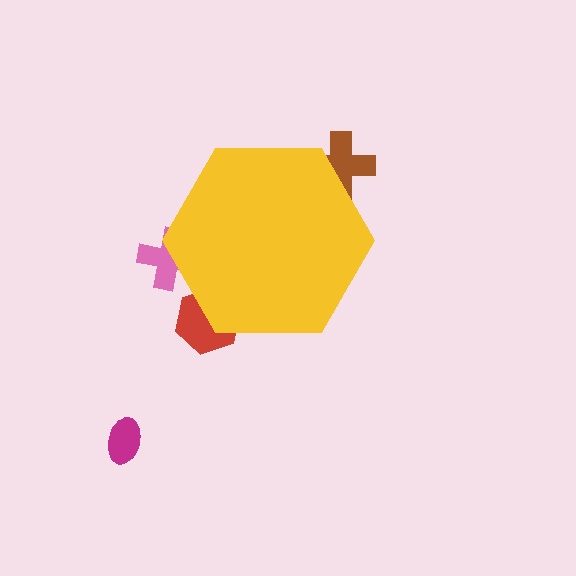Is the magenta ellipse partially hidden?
No, the magenta ellipse is fully visible.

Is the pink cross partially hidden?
Yes, the pink cross is partially hidden behind the yellow hexagon.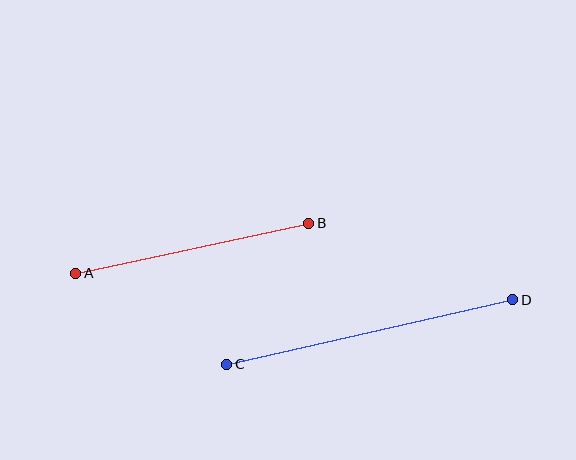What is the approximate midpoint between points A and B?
The midpoint is at approximately (192, 248) pixels.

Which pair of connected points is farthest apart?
Points C and D are farthest apart.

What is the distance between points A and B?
The distance is approximately 238 pixels.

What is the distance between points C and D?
The distance is approximately 293 pixels.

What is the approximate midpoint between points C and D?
The midpoint is at approximately (370, 332) pixels.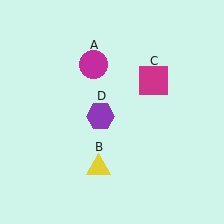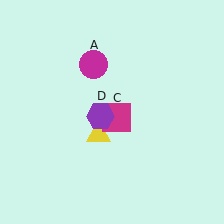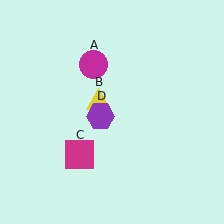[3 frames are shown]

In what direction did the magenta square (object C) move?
The magenta square (object C) moved down and to the left.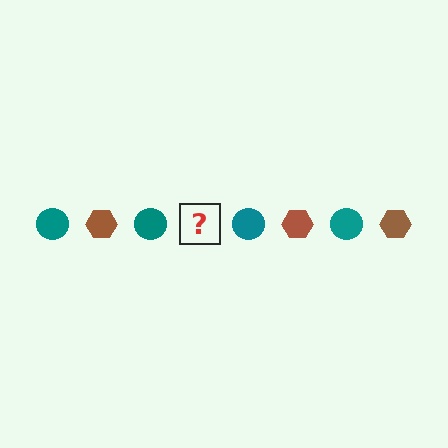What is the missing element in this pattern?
The missing element is a brown hexagon.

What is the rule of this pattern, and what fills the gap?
The rule is that the pattern alternates between teal circle and brown hexagon. The gap should be filled with a brown hexagon.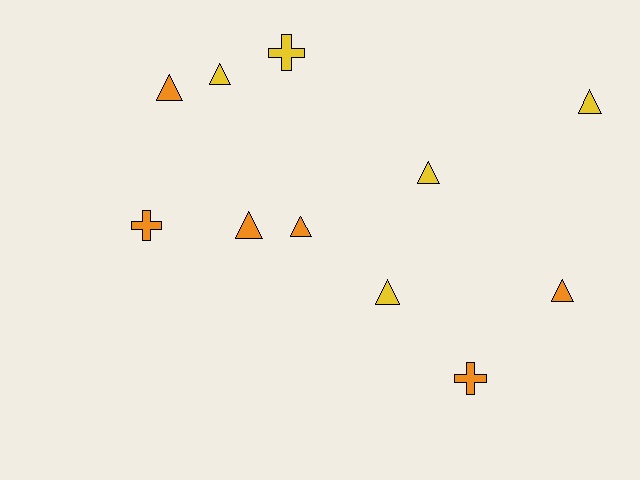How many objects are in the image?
There are 11 objects.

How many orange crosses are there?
There are 2 orange crosses.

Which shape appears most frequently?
Triangle, with 8 objects.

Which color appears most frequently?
Orange, with 6 objects.